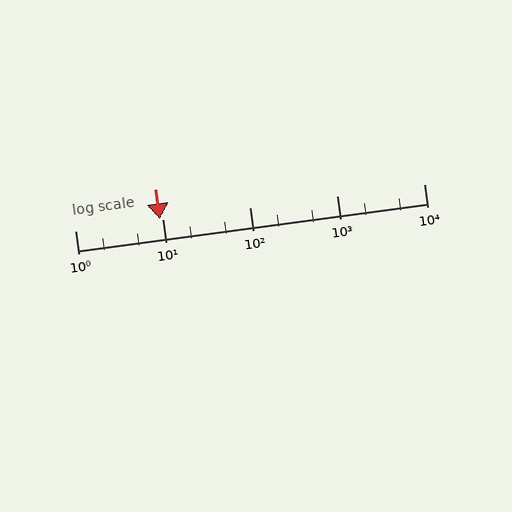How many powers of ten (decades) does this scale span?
The scale spans 4 decades, from 1 to 10000.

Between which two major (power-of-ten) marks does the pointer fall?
The pointer is between 1 and 10.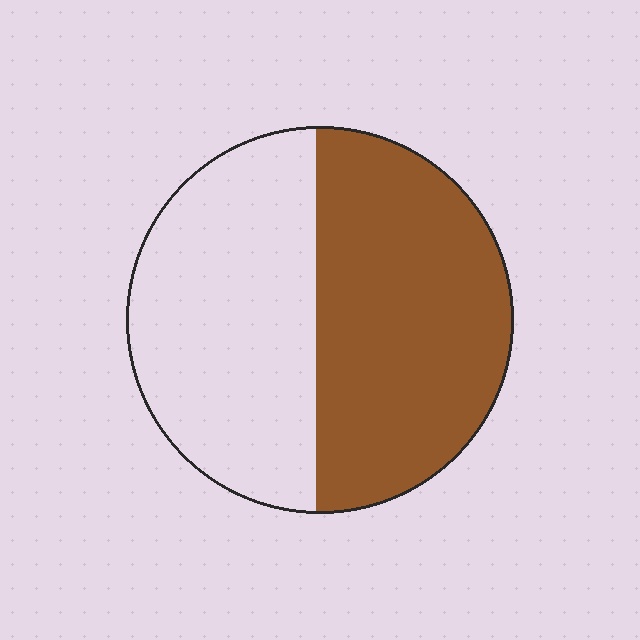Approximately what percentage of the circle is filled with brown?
Approximately 50%.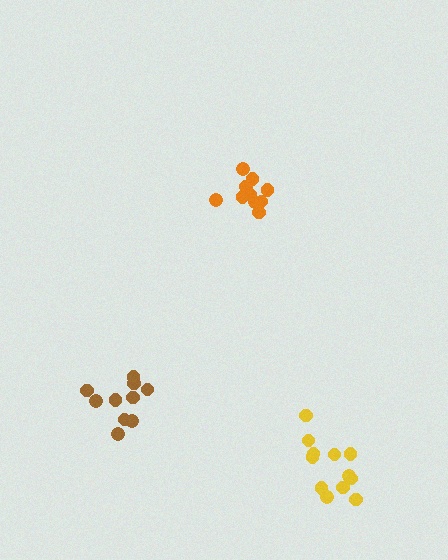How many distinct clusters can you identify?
There are 3 distinct clusters.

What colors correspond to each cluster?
The clusters are colored: orange, brown, yellow.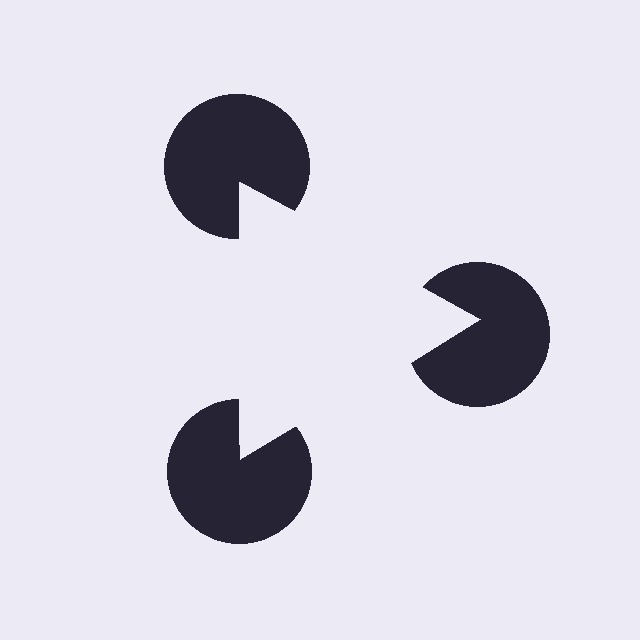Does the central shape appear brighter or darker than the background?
It typically appears slightly brighter than the background, even though no actual brightness change is drawn.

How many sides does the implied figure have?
3 sides.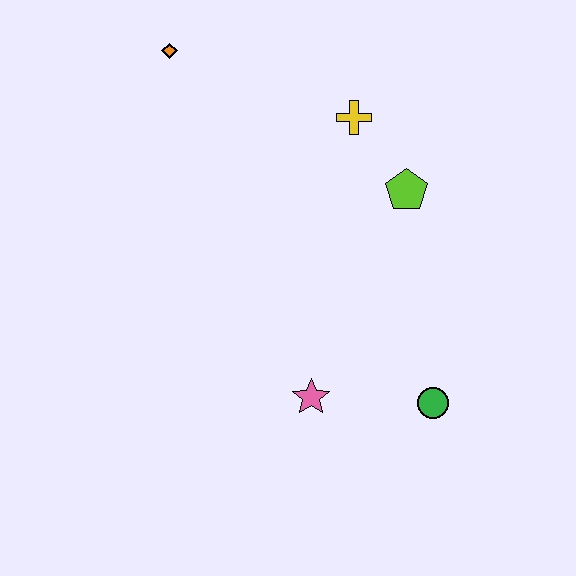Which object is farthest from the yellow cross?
The green circle is farthest from the yellow cross.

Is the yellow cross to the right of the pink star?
Yes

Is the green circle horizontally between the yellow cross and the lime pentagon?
No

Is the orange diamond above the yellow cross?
Yes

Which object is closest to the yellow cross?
The lime pentagon is closest to the yellow cross.